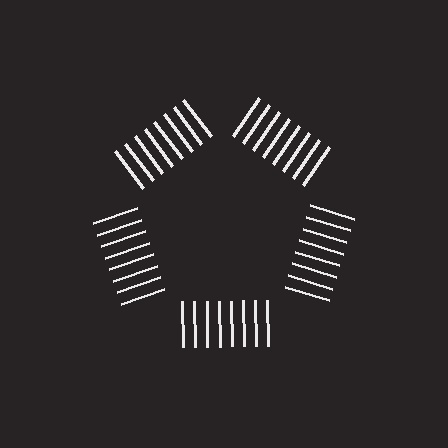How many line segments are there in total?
40 — 8 along each of the 5 edges.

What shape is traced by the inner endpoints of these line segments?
An illusory pentagon — the line segments terminate on its edges but no continuous stroke is drawn.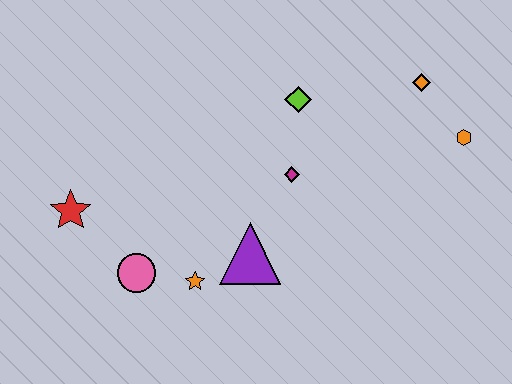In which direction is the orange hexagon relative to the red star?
The orange hexagon is to the right of the red star.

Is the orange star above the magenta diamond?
No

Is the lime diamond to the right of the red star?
Yes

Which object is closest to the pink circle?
The orange star is closest to the pink circle.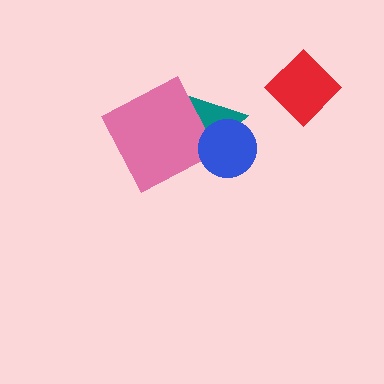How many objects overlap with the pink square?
1 object overlaps with the pink square.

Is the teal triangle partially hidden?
Yes, it is partially covered by another shape.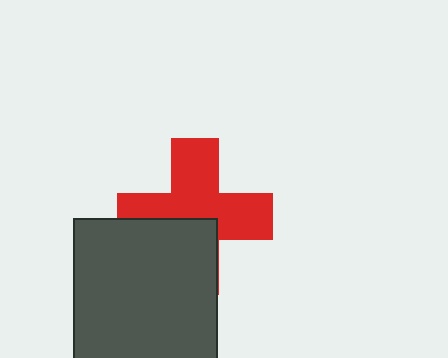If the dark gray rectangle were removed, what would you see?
You would see the complete red cross.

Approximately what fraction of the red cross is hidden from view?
Roughly 38% of the red cross is hidden behind the dark gray rectangle.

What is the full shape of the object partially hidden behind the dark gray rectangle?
The partially hidden object is a red cross.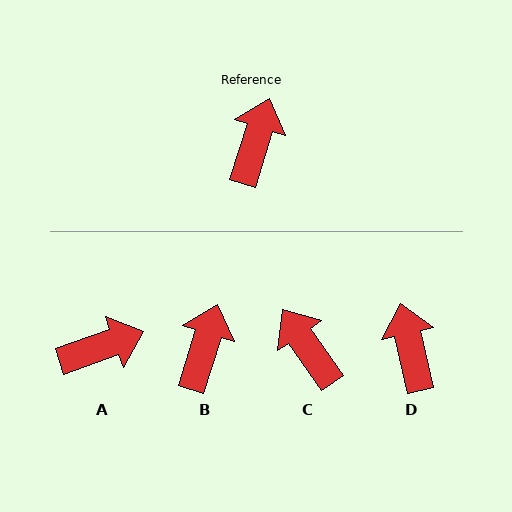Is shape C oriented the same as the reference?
No, it is off by about 52 degrees.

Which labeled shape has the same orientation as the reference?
B.